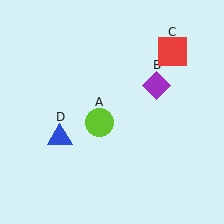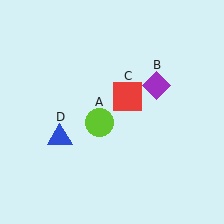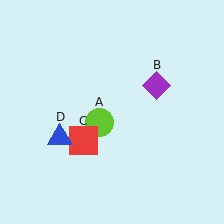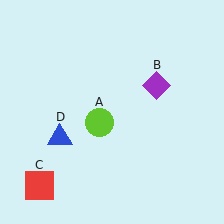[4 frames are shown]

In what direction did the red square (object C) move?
The red square (object C) moved down and to the left.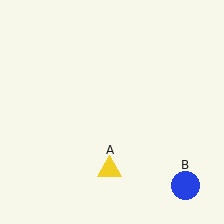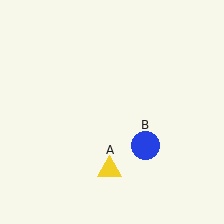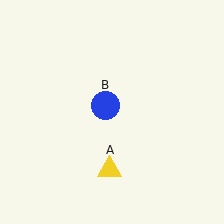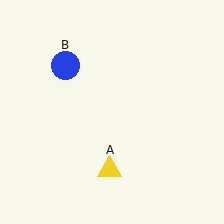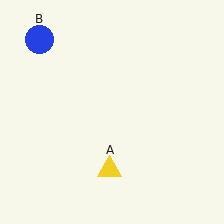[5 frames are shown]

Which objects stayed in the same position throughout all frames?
Yellow triangle (object A) remained stationary.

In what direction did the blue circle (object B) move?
The blue circle (object B) moved up and to the left.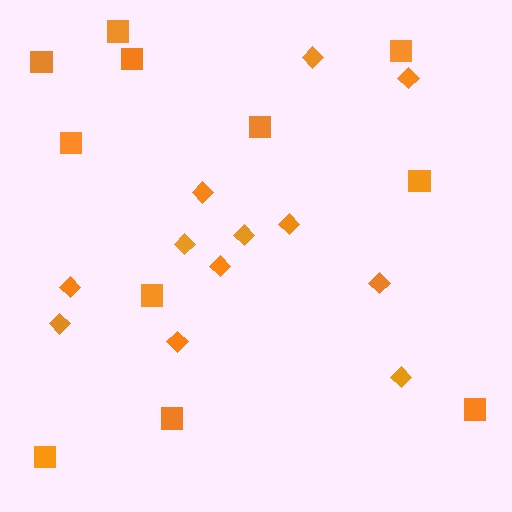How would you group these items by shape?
There are 2 groups: one group of diamonds (12) and one group of squares (11).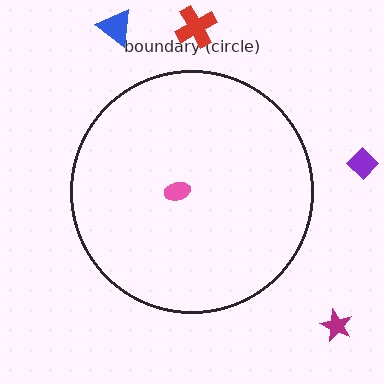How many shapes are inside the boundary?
1 inside, 4 outside.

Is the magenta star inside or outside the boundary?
Outside.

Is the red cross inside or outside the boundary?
Outside.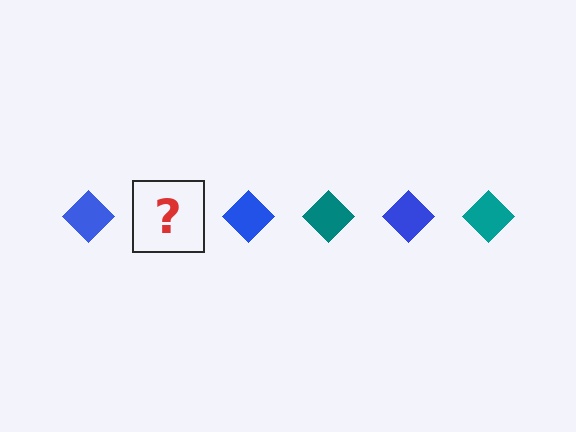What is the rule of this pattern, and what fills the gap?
The rule is that the pattern cycles through blue, teal diamonds. The gap should be filled with a teal diamond.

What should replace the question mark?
The question mark should be replaced with a teal diamond.